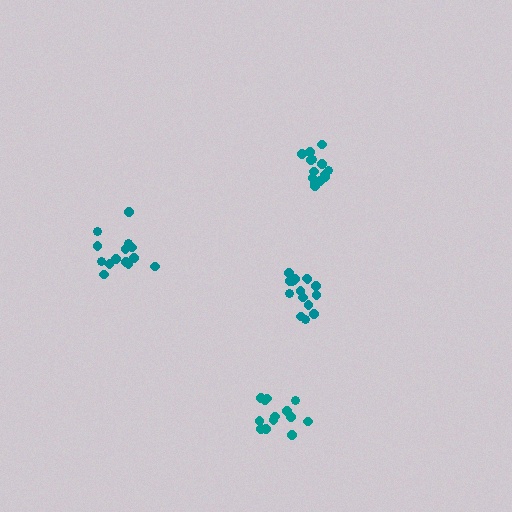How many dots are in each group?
Group 1: 14 dots, Group 2: 13 dots, Group 3: 15 dots, Group 4: 15 dots (57 total).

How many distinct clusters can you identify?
There are 4 distinct clusters.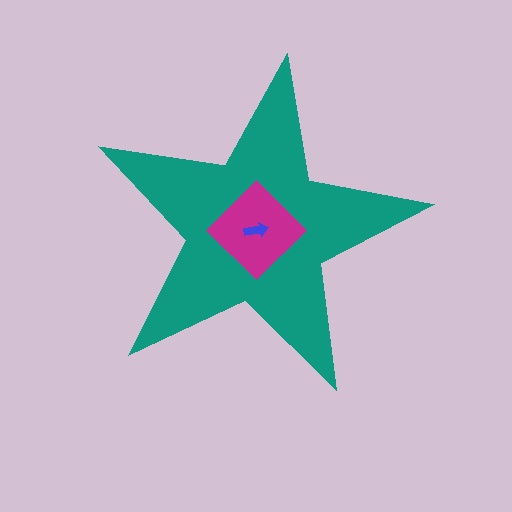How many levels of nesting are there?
3.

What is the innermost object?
The blue arrow.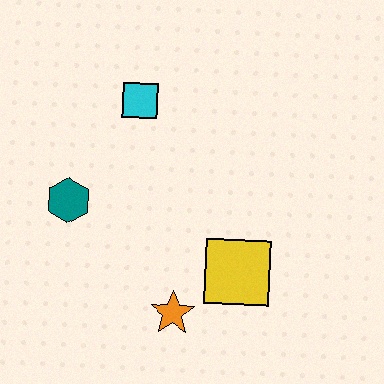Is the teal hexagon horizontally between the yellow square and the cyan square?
No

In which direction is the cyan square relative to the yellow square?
The cyan square is above the yellow square.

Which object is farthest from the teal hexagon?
The yellow square is farthest from the teal hexagon.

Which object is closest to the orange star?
The yellow square is closest to the orange star.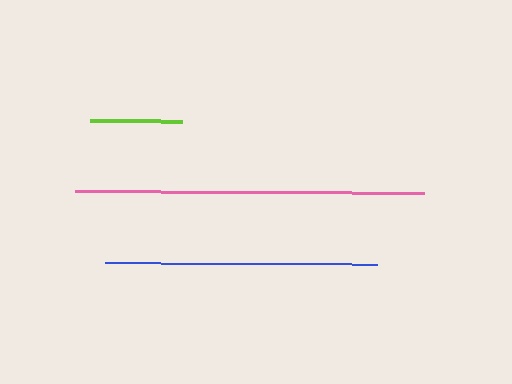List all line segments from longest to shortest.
From longest to shortest: pink, blue, lime.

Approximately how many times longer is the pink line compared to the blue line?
The pink line is approximately 1.3 times the length of the blue line.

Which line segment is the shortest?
The lime line is the shortest at approximately 92 pixels.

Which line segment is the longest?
The pink line is the longest at approximately 348 pixels.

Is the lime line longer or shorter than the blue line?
The blue line is longer than the lime line.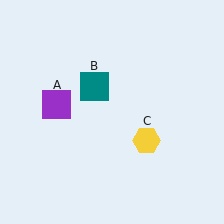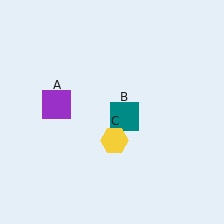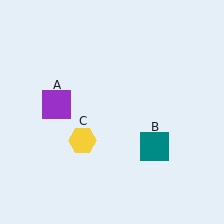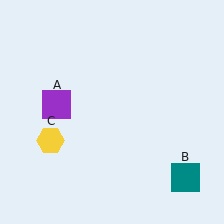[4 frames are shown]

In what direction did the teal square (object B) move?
The teal square (object B) moved down and to the right.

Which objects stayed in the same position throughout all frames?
Purple square (object A) remained stationary.